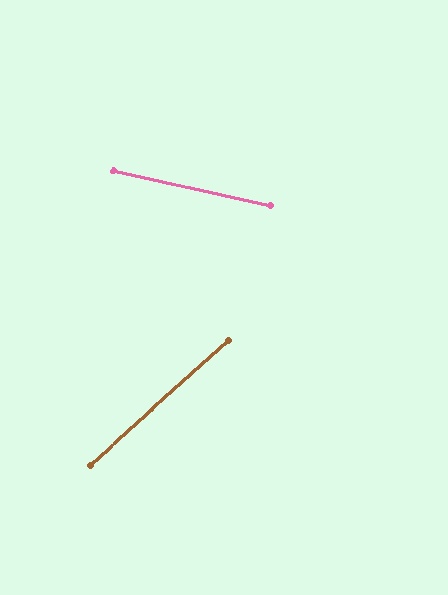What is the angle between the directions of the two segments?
Approximately 54 degrees.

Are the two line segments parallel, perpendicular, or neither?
Neither parallel nor perpendicular — they differ by about 54°.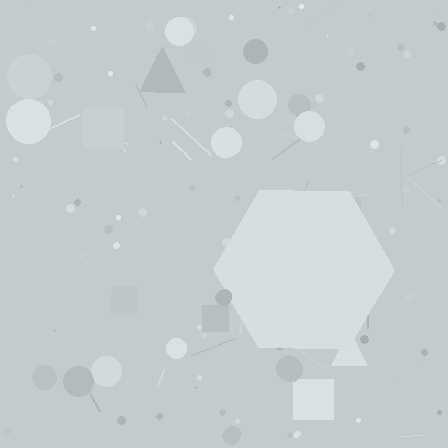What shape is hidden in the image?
A hexagon is hidden in the image.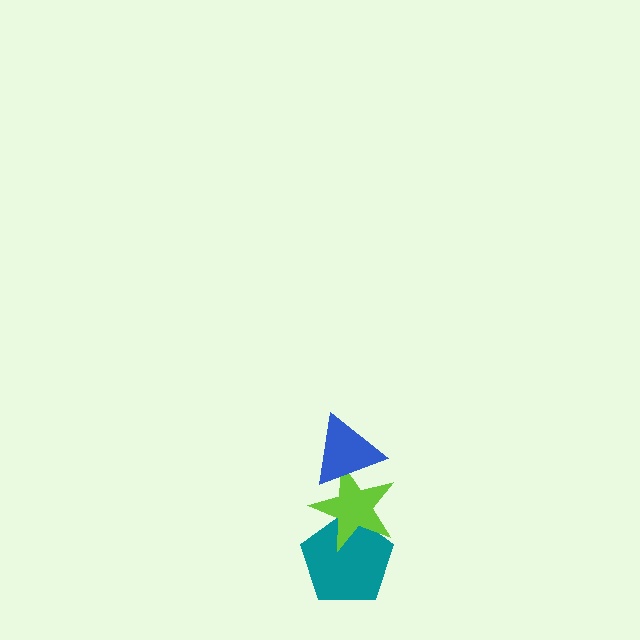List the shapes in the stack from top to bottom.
From top to bottom: the blue triangle, the lime star, the teal pentagon.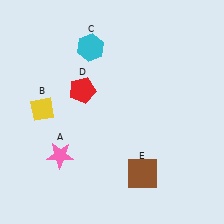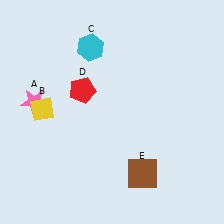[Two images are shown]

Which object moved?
The pink star (A) moved up.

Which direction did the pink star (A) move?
The pink star (A) moved up.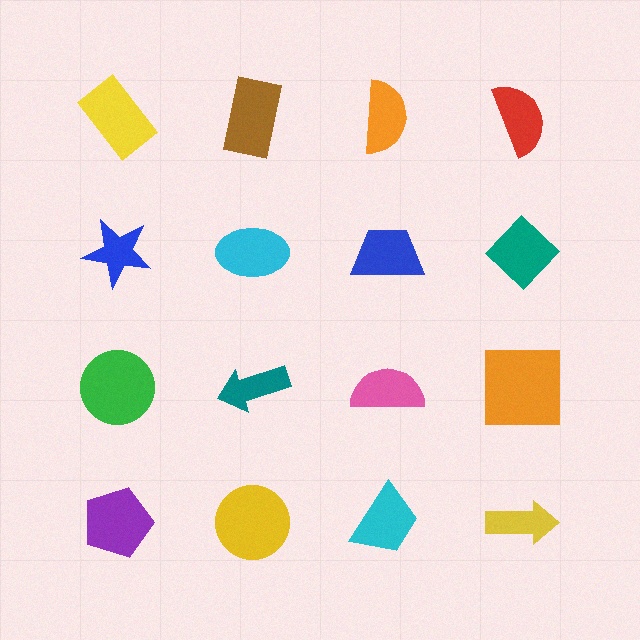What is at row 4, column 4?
A yellow arrow.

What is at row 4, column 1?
A purple pentagon.